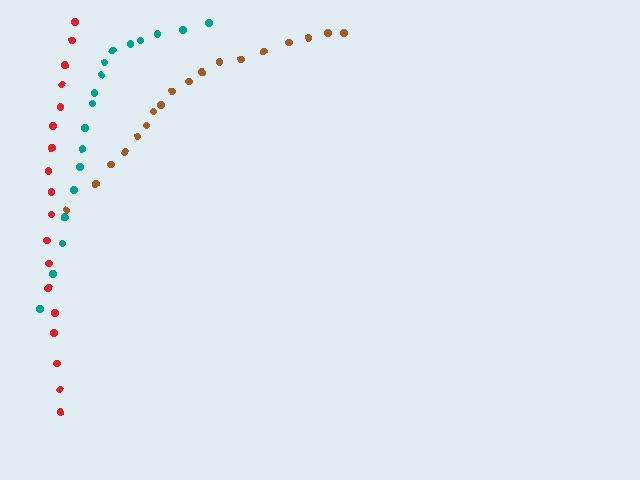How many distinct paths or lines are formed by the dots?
There are 3 distinct paths.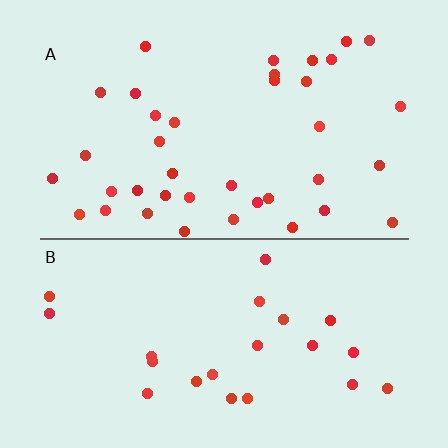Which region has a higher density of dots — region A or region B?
A (the top).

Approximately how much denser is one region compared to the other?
Approximately 1.7× — region A over region B.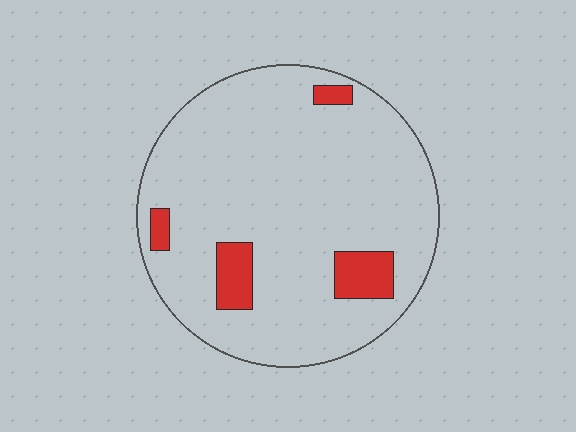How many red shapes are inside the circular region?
4.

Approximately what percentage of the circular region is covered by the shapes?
Approximately 10%.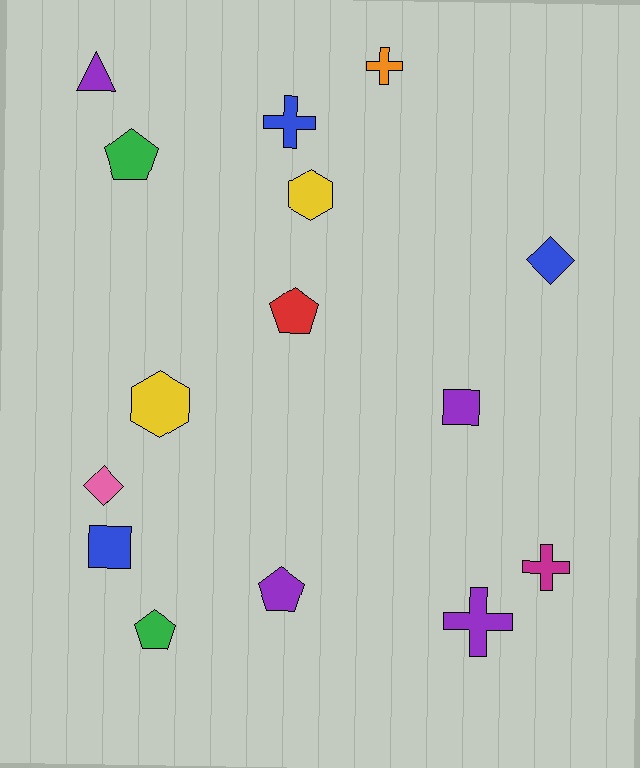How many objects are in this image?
There are 15 objects.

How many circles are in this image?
There are no circles.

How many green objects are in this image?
There are 2 green objects.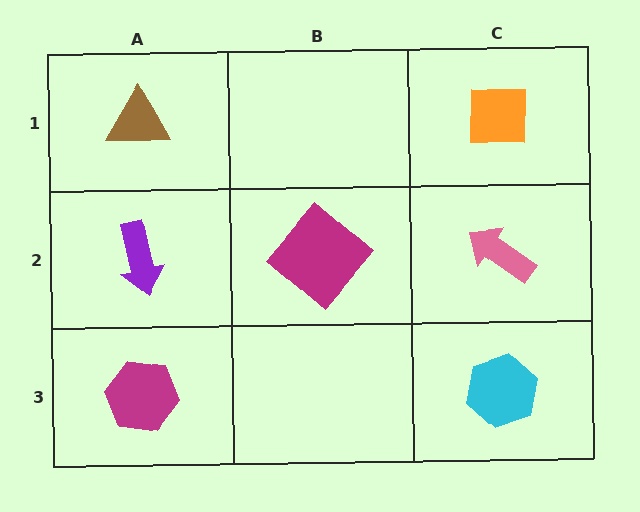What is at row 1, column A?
A brown triangle.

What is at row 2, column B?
A magenta diamond.